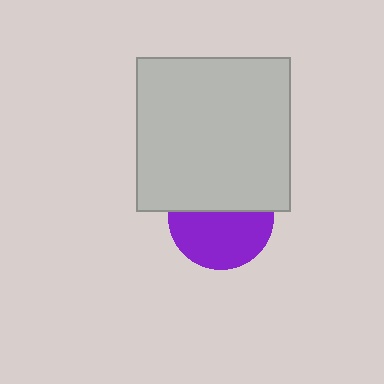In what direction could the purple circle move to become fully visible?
The purple circle could move down. That would shift it out from behind the light gray square entirely.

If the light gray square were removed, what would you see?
You would see the complete purple circle.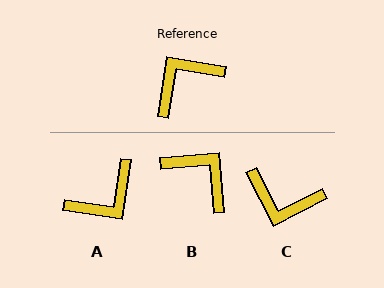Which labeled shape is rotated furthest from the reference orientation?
A, about 179 degrees away.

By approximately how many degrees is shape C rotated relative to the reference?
Approximately 127 degrees counter-clockwise.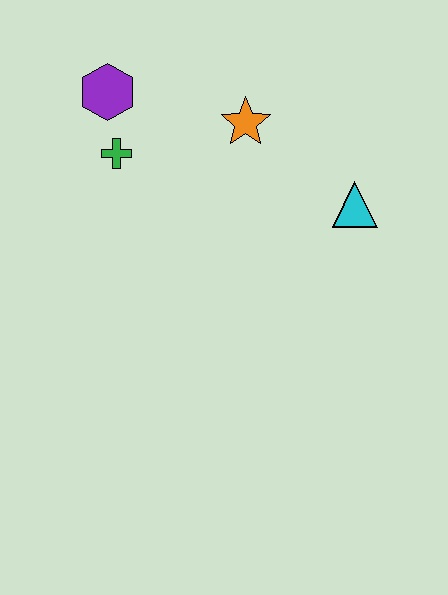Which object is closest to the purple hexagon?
The green cross is closest to the purple hexagon.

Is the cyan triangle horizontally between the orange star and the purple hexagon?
No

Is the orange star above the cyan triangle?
Yes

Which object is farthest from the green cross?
The cyan triangle is farthest from the green cross.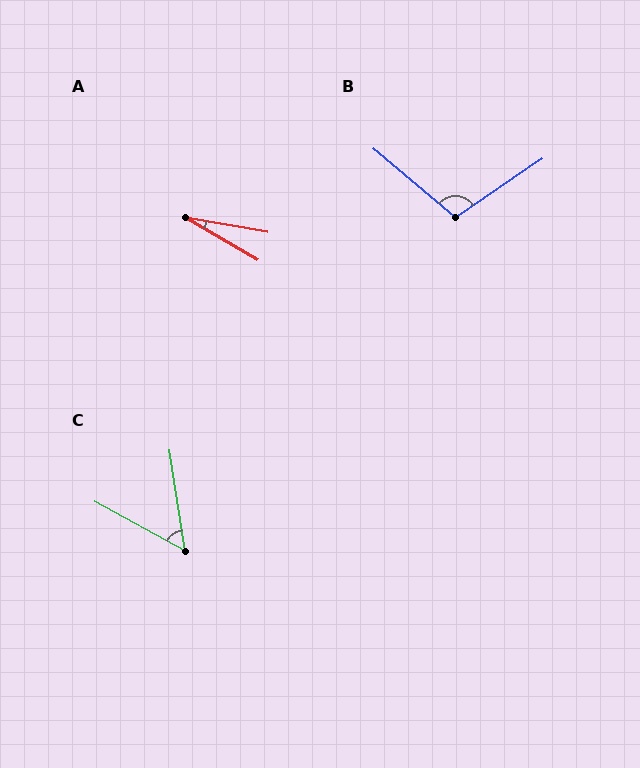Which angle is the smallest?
A, at approximately 21 degrees.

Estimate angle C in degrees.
Approximately 53 degrees.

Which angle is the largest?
B, at approximately 106 degrees.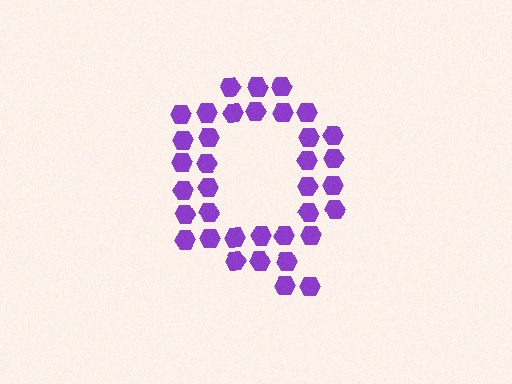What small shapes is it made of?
It is made of small hexagons.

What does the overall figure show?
The overall figure shows the letter Q.